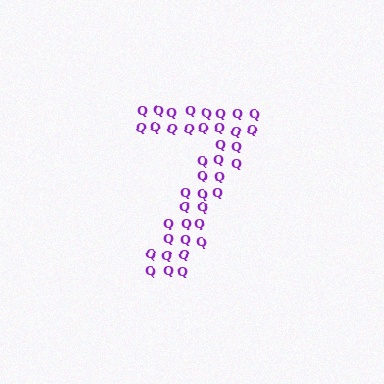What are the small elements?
The small elements are letter Q's.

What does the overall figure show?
The overall figure shows the digit 7.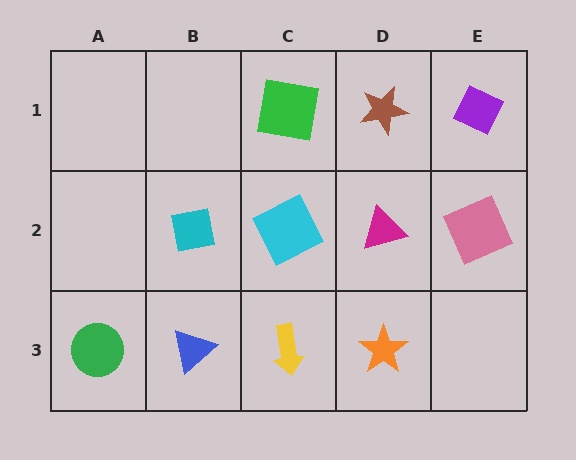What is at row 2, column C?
A cyan square.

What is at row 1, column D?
A brown star.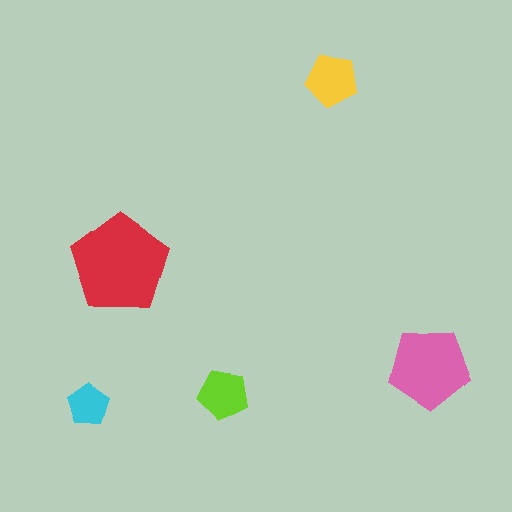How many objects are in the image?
There are 5 objects in the image.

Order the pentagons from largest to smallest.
the red one, the pink one, the yellow one, the lime one, the cyan one.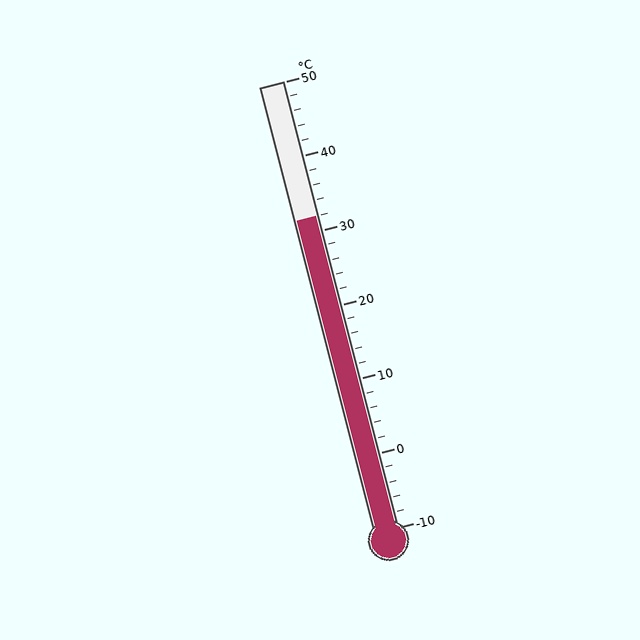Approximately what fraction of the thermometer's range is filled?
The thermometer is filled to approximately 70% of its range.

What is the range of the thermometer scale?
The thermometer scale ranges from -10°C to 50°C.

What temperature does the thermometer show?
The thermometer shows approximately 32°C.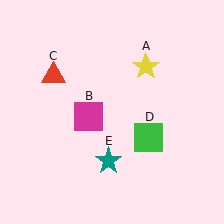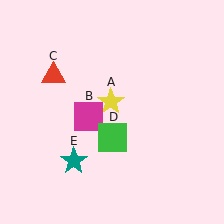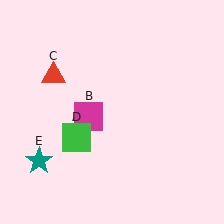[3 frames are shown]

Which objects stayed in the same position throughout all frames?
Magenta square (object B) and red triangle (object C) remained stationary.